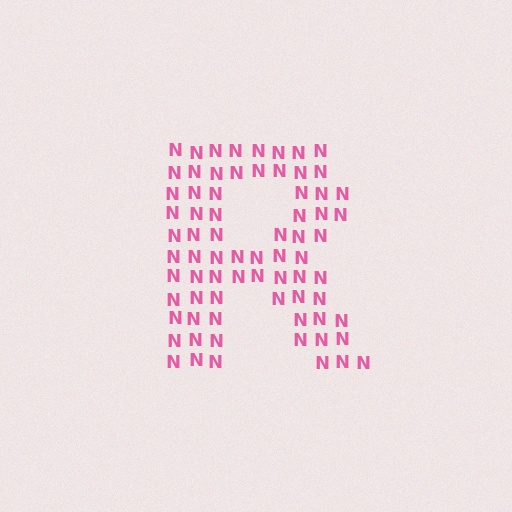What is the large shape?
The large shape is the letter R.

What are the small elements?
The small elements are letter N's.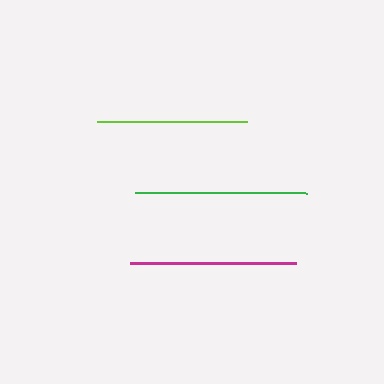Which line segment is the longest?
The green line is the longest at approximately 172 pixels.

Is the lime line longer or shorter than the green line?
The green line is longer than the lime line.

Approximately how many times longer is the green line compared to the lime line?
The green line is approximately 1.1 times the length of the lime line.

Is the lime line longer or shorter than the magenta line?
The magenta line is longer than the lime line.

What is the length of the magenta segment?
The magenta segment is approximately 166 pixels long.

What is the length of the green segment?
The green segment is approximately 172 pixels long.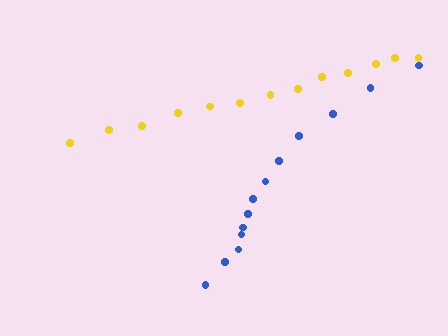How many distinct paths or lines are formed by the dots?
There are 2 distinct paths.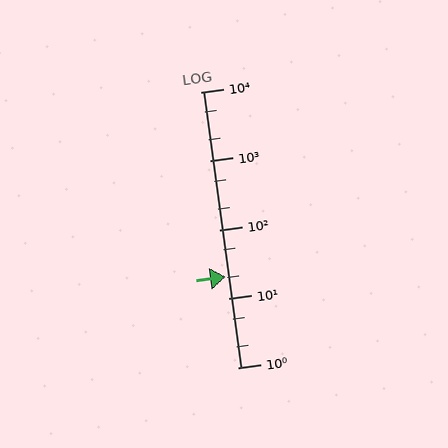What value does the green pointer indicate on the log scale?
The pointer indicates approximately 21.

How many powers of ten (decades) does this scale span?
The scale spans 4 decades, from 1 to 10000.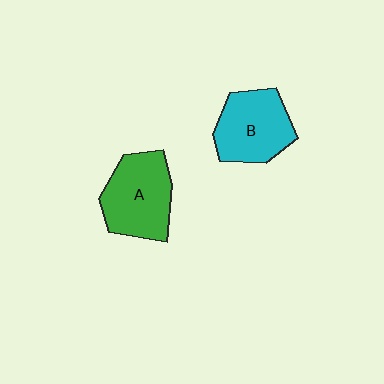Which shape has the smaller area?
Shape B (cyan).